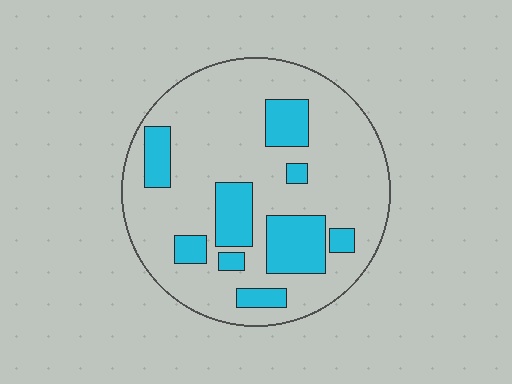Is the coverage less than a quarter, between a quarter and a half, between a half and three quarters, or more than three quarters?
Less than a quarter.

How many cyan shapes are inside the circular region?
9.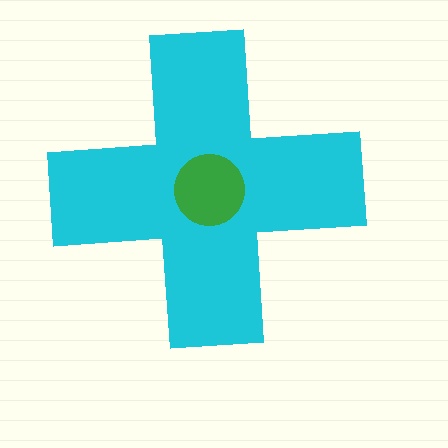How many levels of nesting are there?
2.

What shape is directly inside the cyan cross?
The green circle.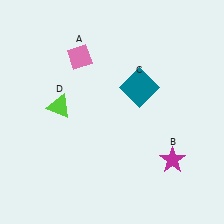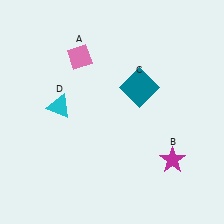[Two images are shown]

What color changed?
The triangle (D) changed from lime in Image 1 to cyan in Image 2.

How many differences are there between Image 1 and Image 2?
There is 1 difference between the two images.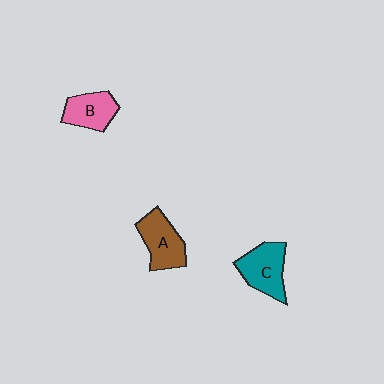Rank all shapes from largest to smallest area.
From largest to smallest: C (teal), A (brown), B (pink).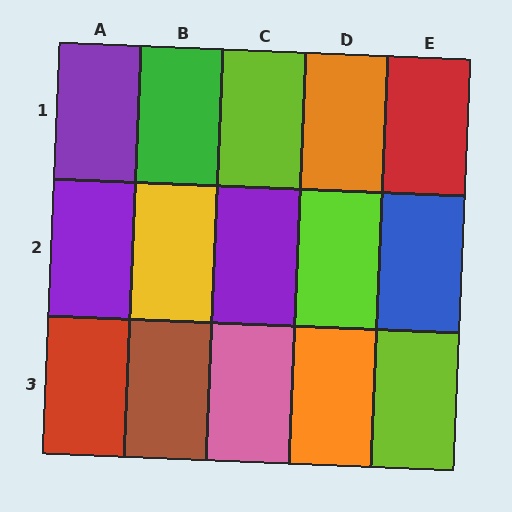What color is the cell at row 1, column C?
Lime.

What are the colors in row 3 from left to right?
Red, brown, pink, orange, lime.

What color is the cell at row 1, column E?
Red.